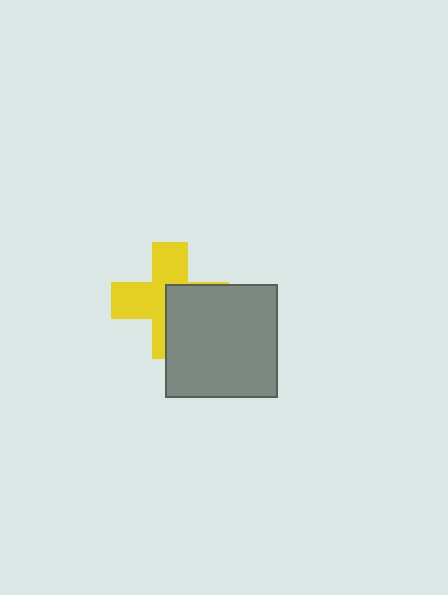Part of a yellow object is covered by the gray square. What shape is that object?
It is a cross.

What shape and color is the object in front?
The object in front is a gray square.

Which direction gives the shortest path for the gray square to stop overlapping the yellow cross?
Moving toward the lower-right gives the shortest separation.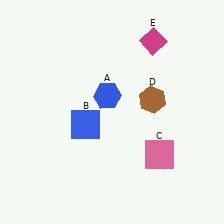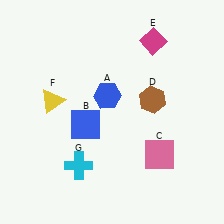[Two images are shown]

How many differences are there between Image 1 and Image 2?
There are 2 differences between the two images.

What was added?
A yellow triangle (F), a cyan cross (G) were added in Image 2.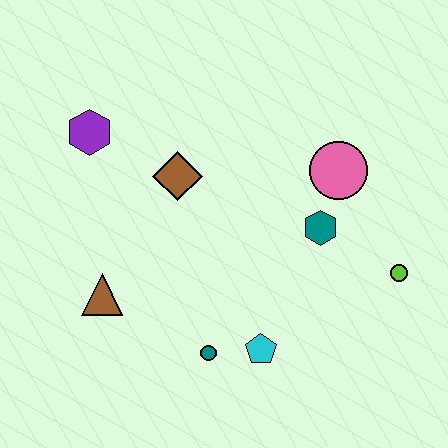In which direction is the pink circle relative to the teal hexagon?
The pink circle is above the teal hexagon.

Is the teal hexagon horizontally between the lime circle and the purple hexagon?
Yes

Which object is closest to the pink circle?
The teal hexagon is closest to the pink circle.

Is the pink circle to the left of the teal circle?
No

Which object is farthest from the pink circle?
The brown triangle is farthest from the pink circle.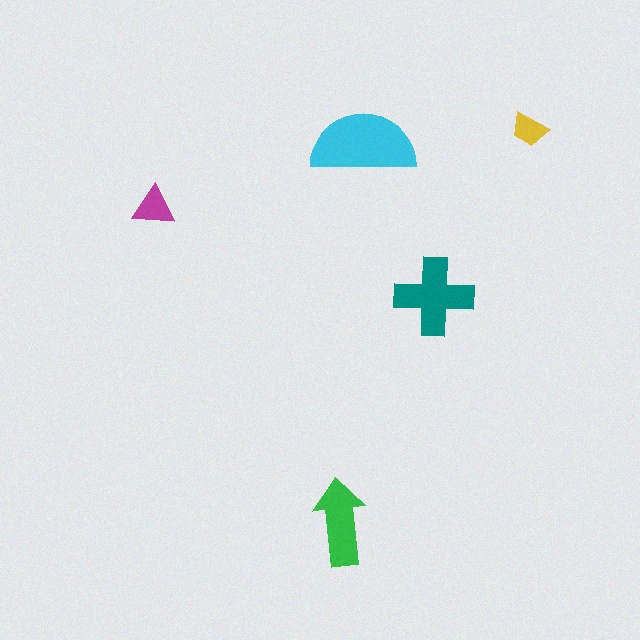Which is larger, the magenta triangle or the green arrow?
The green arrow.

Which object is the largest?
The cyan semicircle.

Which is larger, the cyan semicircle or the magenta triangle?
The cyan semicircle.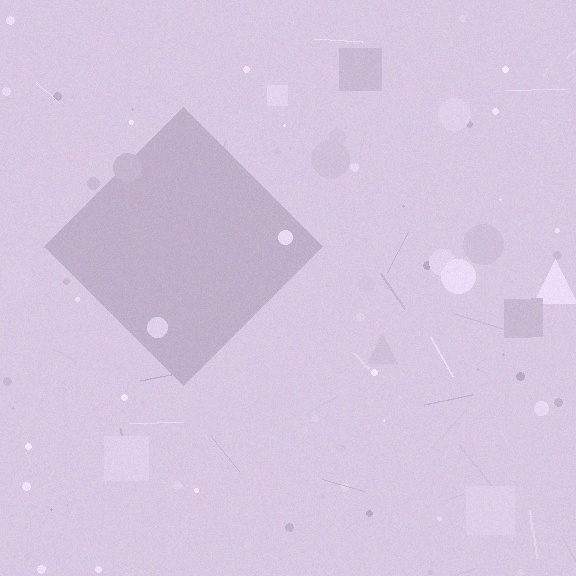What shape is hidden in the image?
A diamond is hidden in the image.